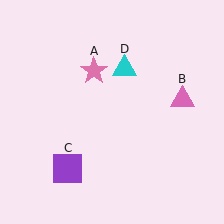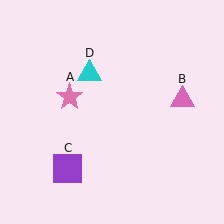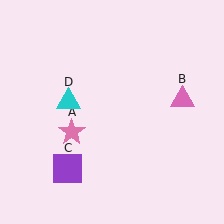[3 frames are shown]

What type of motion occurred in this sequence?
The pink star (object A), cyan triangle (object D) rotated counterclockwise around the center of the scene.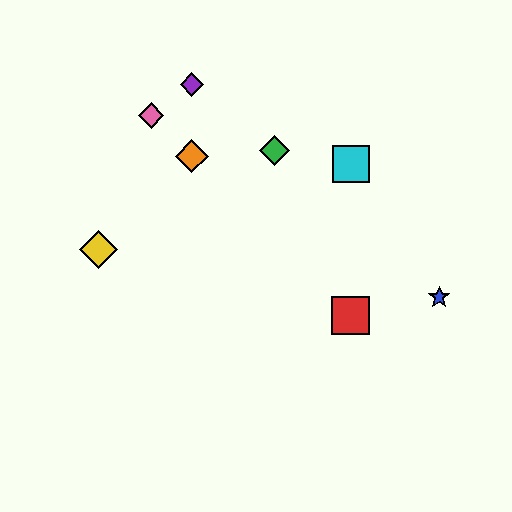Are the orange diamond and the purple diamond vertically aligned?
Yes, both are at x≈192.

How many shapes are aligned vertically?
2 shapes (the purple diamond, the orange diamond) are aligned vertically.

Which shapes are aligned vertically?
The purple diamond, the orange diamond are aligned vertically.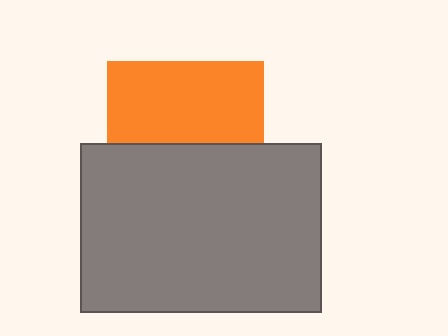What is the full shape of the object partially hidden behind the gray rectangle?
The partially hidden object is an orange square.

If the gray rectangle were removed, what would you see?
You would see the complete orange square.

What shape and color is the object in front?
The object in front is a gray rectangle.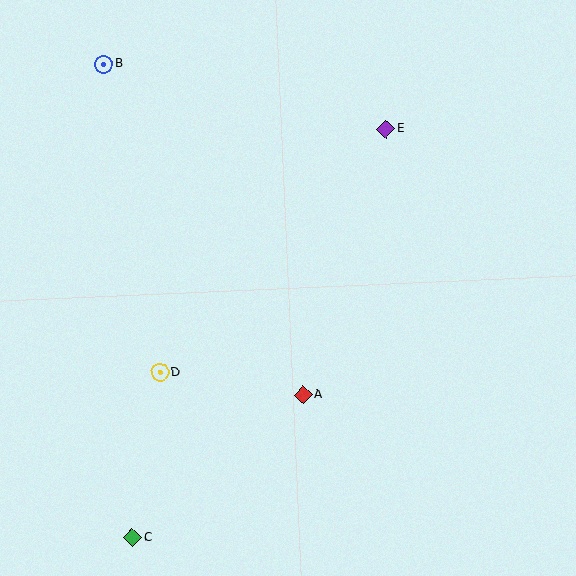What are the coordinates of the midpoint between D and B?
The midpoint between D and B is at (132, 218).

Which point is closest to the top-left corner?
Point B is closest to the top-left corner.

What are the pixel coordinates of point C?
Point C is at (133, 538).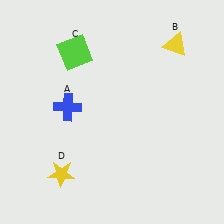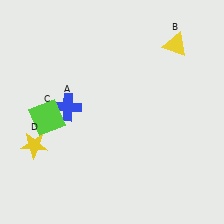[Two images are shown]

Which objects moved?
The objects that moved are: the lime square (C), the yellow star (D).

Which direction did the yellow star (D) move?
The yellow star (D) moved up.